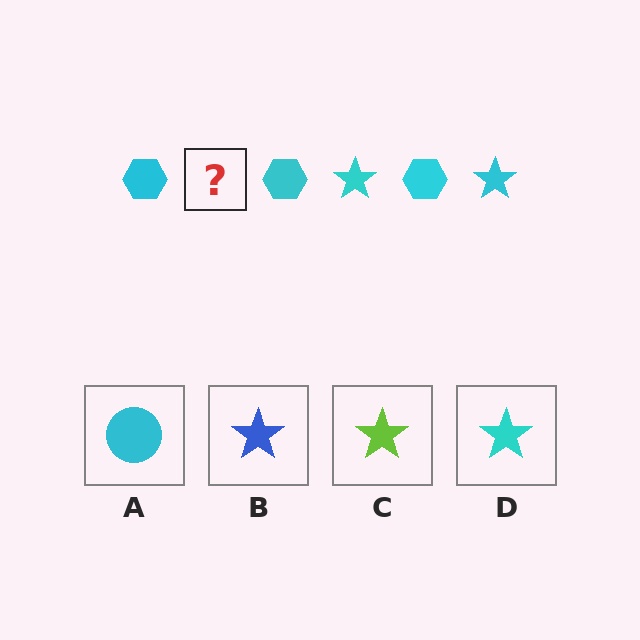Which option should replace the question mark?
Option D.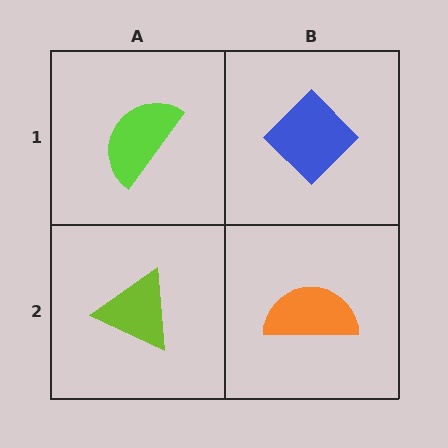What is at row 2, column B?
An orange semicircle.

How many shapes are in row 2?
2 shapes.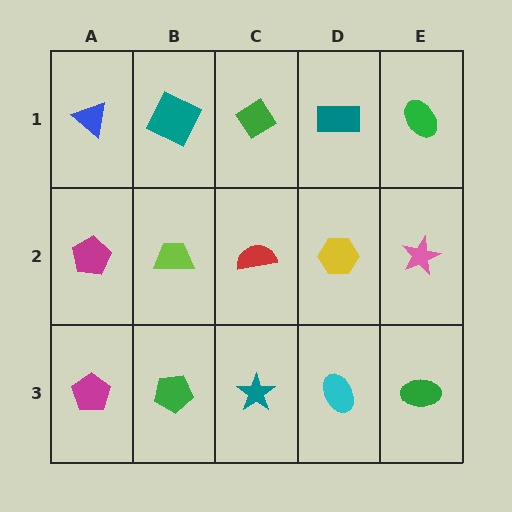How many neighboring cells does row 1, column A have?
2.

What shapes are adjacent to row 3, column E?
A pink star (row 2, column E), a cyan ellipse (row 3, column D).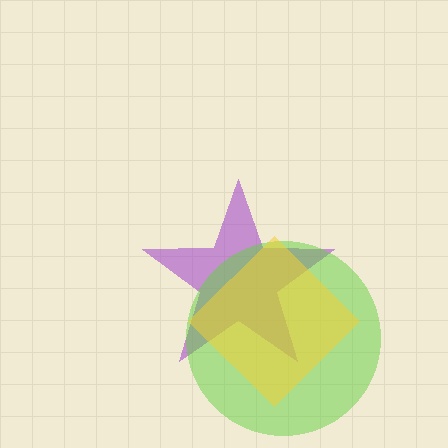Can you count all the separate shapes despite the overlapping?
Yes, there are 3 separate shapes.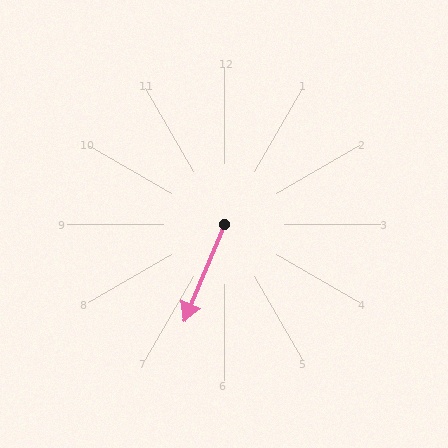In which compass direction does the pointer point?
Southwest.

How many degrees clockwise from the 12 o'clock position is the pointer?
Approximately 203 degrees.